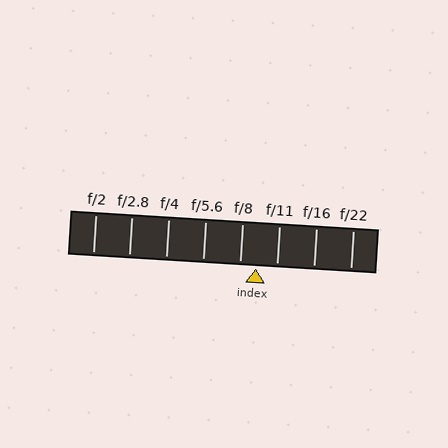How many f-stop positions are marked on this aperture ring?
There are 8 f-stop positions marked.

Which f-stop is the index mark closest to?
The index mark is closest to f/8.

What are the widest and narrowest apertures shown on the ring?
The widest aperture shown is f/2 and the narrowest is f/22.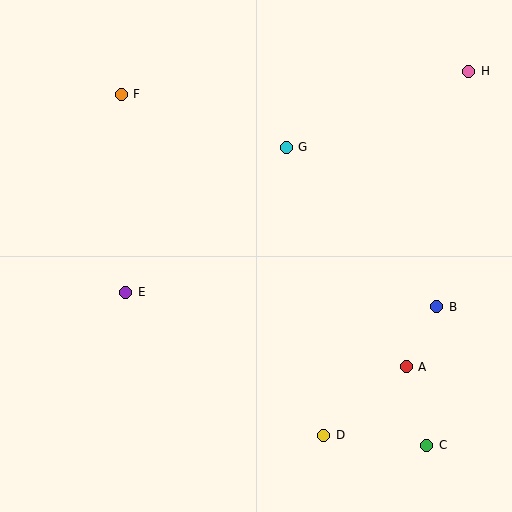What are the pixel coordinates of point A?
Point A is at (406, 367).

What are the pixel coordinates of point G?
Point G is at (286, 147).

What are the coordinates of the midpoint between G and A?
The midpoint between G and A is at (346, 257).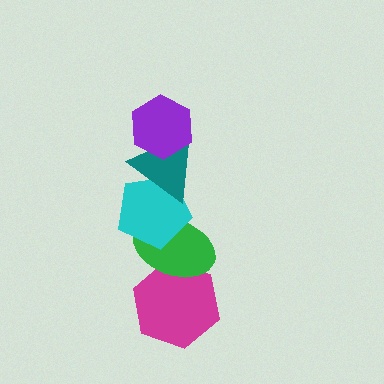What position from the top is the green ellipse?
The green ellipse is 4th from the top.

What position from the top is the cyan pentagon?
The cyan pentagon is 3rd from the top.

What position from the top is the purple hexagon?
The purple hexagon is 1st from the top.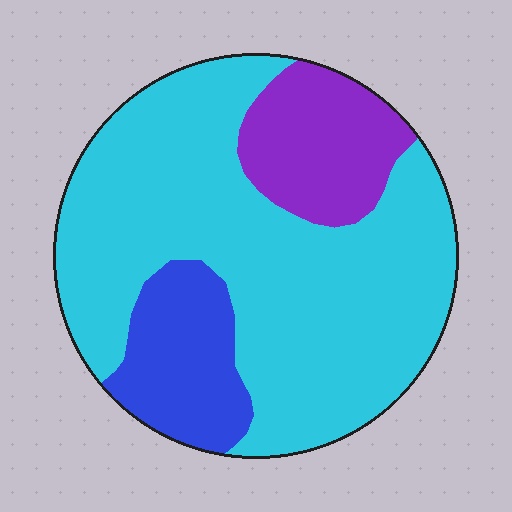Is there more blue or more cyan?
Cyan.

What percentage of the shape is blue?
Blue takes up less than a quarter of the shape.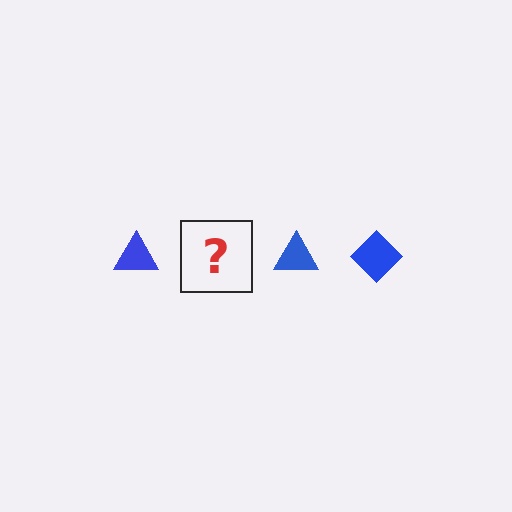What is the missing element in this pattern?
The missing element is a blue diamond.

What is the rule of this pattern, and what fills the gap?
The rule is that the pattern cycles through triangle, diamond shapes in blue. The gap should be filled with a blue diamond.